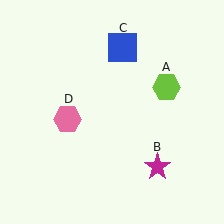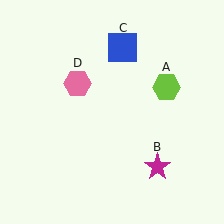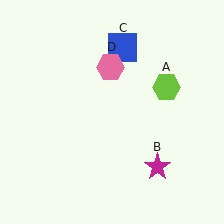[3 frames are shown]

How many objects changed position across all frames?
1 object changed position: pink hexagon (object D).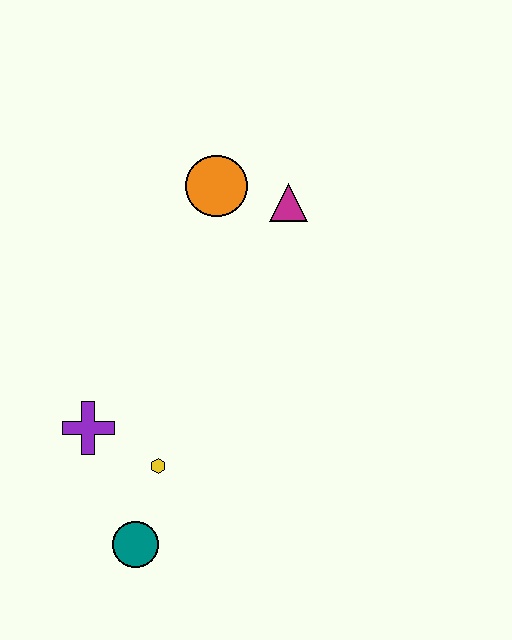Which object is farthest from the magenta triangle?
The teal circle is farthest from the magenta triangle.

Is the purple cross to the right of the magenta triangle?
No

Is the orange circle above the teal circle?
Yes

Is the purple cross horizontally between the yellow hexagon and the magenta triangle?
No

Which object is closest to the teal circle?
The yellow hexagon is closest to the teal circle.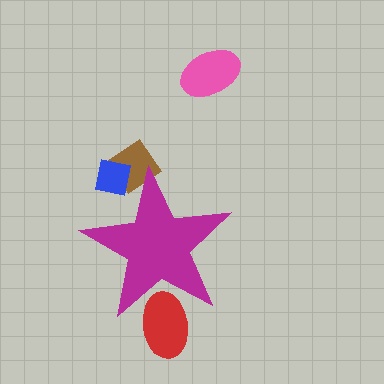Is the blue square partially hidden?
Yes, the blue square is partially hidden behind the magenta star.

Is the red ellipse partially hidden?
Yes, the red ellipse is partially hidden behind the magenta star.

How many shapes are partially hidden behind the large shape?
3 shapes are partially hidden.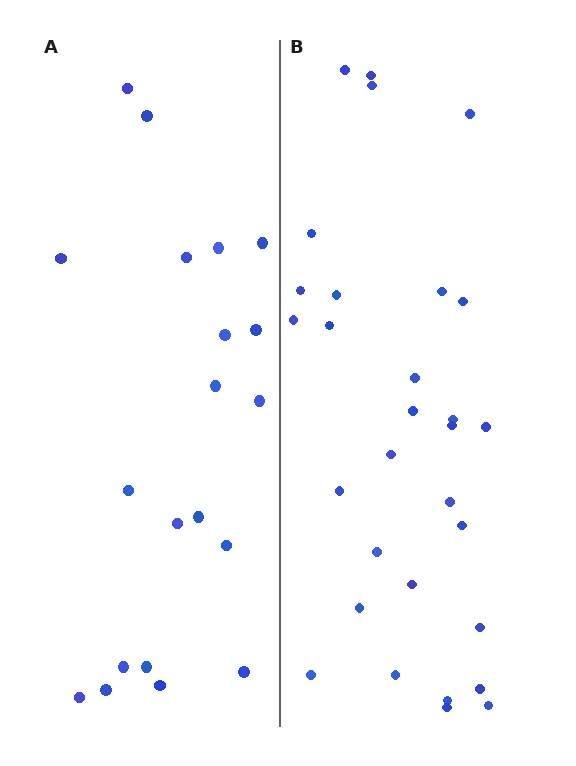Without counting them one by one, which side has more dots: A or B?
Region B (the right region) has more dots.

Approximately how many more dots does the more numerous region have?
Region B has roughly 10 or so more dots than region A.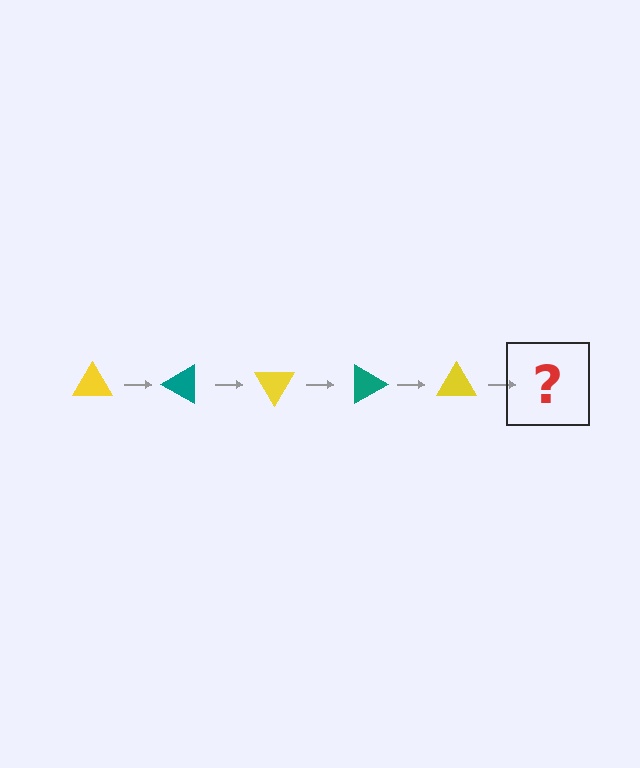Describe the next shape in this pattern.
It should be a teal triangle, rotated 150 degrees from the start.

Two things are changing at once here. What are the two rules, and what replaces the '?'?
The two rules are that it rotates 30 degrees each step and the color cycles through yellow and teal. The '?' should be a teal triangle, rotated 150 degrees from the start.